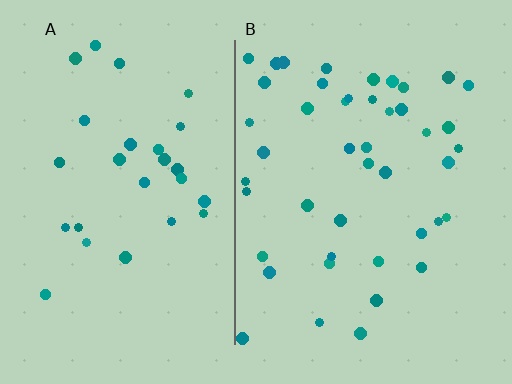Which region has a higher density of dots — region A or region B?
B (the right).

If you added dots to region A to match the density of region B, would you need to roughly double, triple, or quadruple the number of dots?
Approximately double.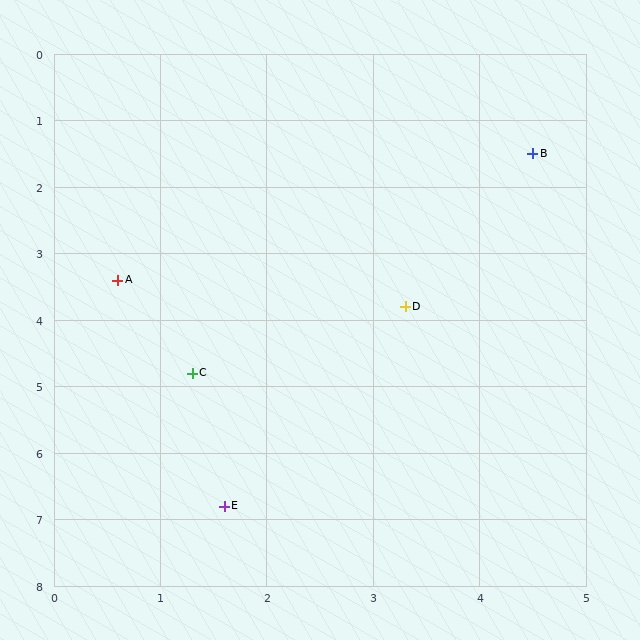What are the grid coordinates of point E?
Point E is at approximately (1.6, 6.8).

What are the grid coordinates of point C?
Point C is at approximately (1.3, 4.8).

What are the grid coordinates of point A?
Point A is at approximately (0.6, 3.4).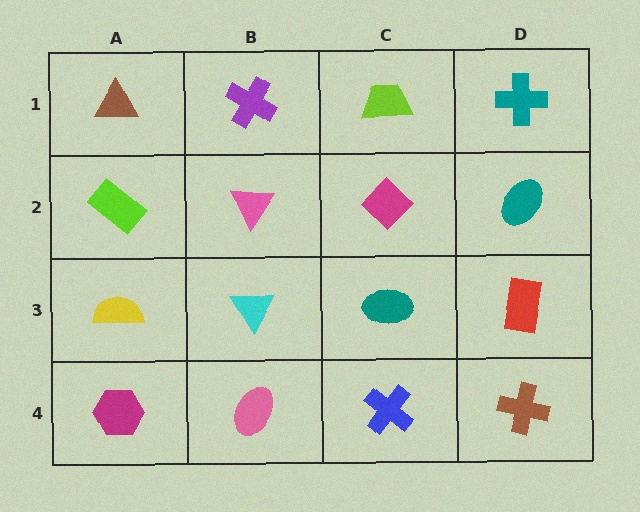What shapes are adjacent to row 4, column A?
A yellow semicircle (row 3, column A), a pink ellipse (row 4, column B).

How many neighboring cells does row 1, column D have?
2.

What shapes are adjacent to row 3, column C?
A magenta diamond (row 2, column C), a blue cross (row 4, column C), a cyan triangle (row 3, column B), a red rectangle (row 3, column D).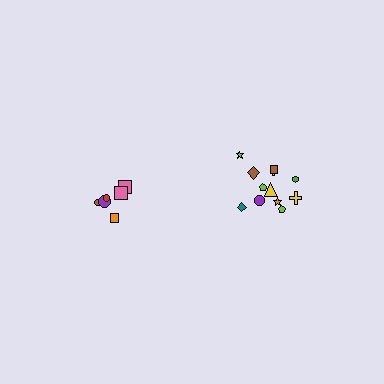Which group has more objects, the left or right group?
The right group.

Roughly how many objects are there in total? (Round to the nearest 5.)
Roughly 20 objects in total.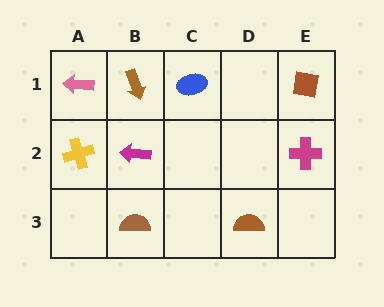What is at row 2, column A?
A yellow cross.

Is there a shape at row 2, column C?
No, that cell is empty.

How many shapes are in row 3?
2 shapes.